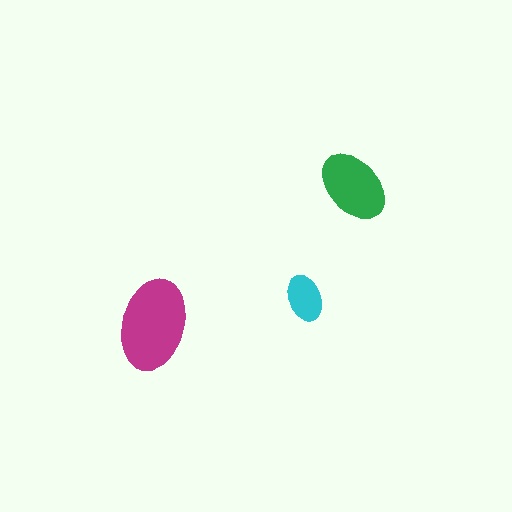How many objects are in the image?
There are 3 objects in the image.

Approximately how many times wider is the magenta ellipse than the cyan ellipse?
About 2 times wider.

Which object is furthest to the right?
The green ellipse is rightmost.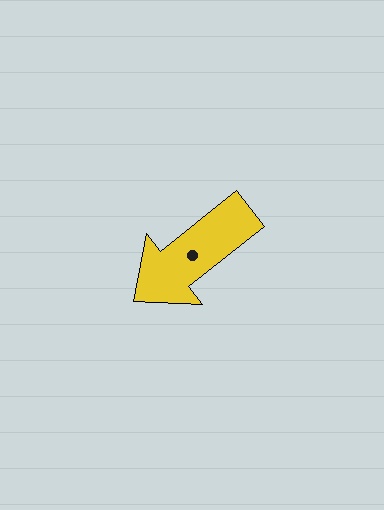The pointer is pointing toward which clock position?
Roughly 8 o'clock.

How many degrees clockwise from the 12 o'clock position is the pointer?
Approximately 232 degrees.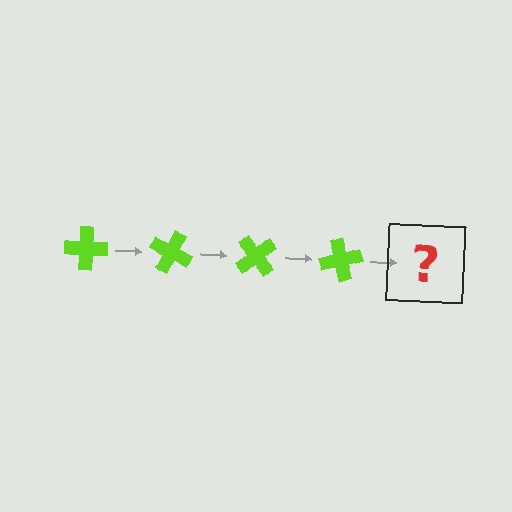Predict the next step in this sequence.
The next step is a lime cross rotated 100 degrees.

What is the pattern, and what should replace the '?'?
The pattern is that the cross rotates 25 degrees each step. The '?' should be a lime cross rotated 100 degrees.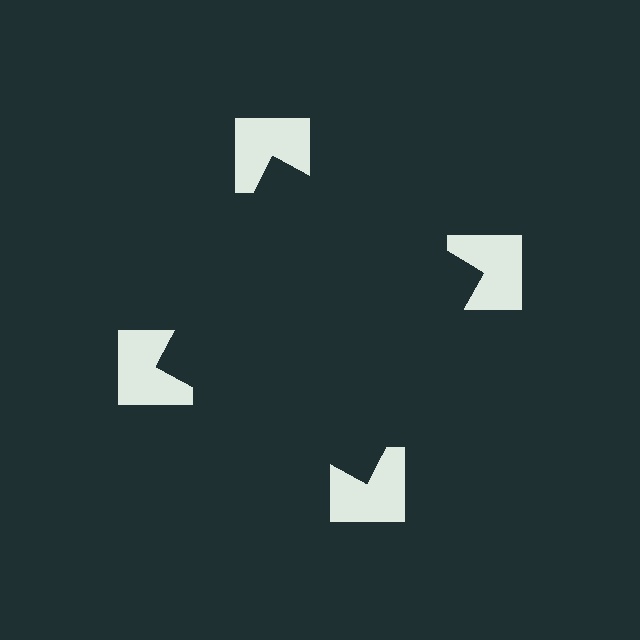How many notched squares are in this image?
There are 4 — one at each vertex of the illusory square.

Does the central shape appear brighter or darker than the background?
It typically appears slightly darker than the background, even though no actual brightness change is drawn.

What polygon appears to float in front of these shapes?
An illusory square — its edges are inferred from the aligned wedge cuts in the notched squares, not physically drawn.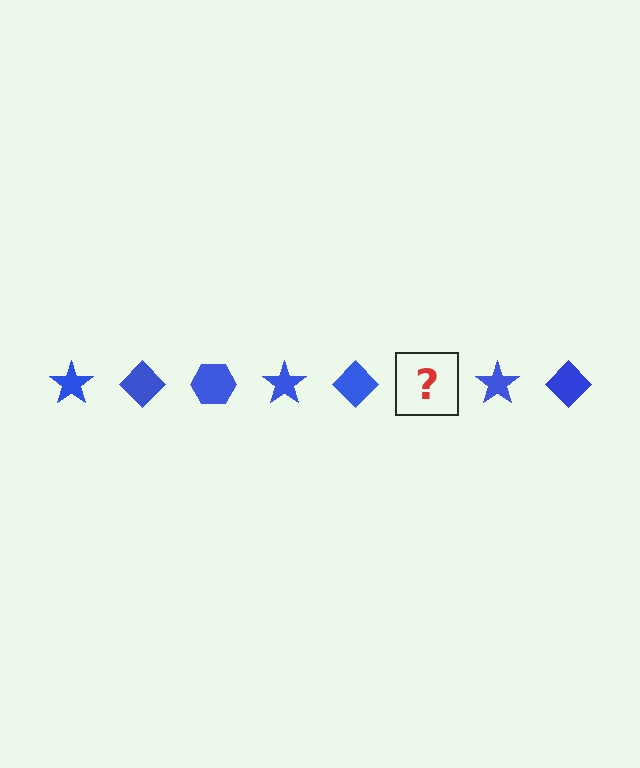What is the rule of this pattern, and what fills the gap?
The rule is that the pattern cycles through star, diamond, hexagon shapes in blue. The gap should be filled with a blue hexagon.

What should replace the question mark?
The question mark should be replaced with a blue hexagon.